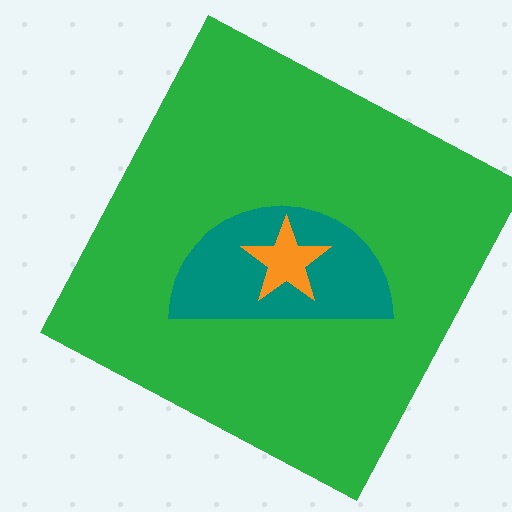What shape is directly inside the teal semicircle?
The orange star.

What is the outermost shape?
The green square.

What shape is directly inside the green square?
The teal semicircle.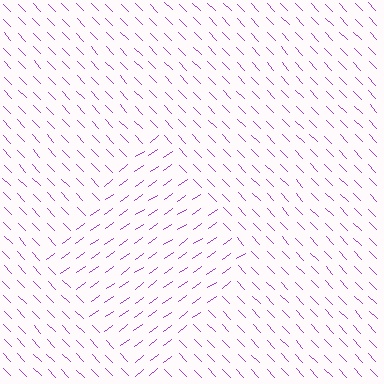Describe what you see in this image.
The image is filled with small purple line segments. A diamond region in the image has lines oriented differently from the surrounding lines, creating a visible texture boundary.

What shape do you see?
I see a diamond.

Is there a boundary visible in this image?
Yes, there is a texture boundary formed by a change in line orientation.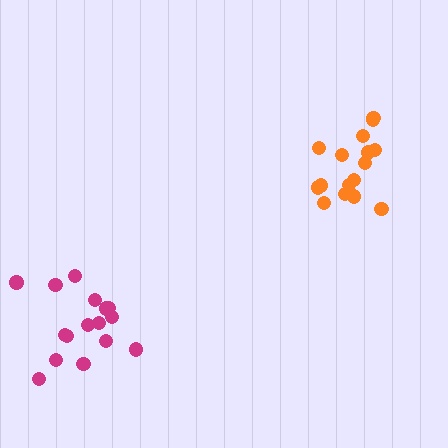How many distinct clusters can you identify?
There are 2 distinct clusters.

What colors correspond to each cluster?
The clusters are colored: magenta, orange.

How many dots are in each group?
Group 1: 16 dots, Group 2: 16 dots (32 total).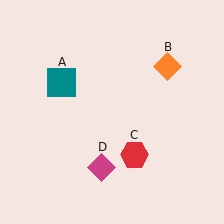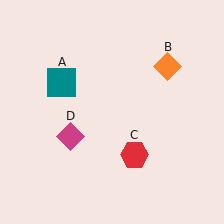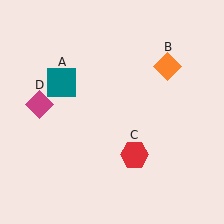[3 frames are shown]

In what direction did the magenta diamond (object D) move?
The magenta diamond (object D) moved up and to the left.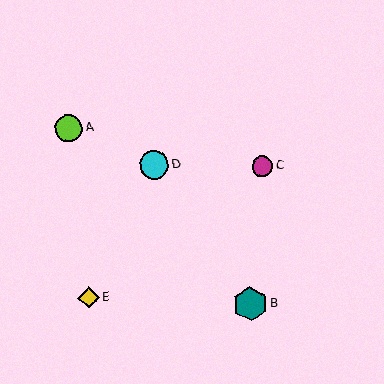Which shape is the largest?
The teal hexagon (labeled B) is the largest.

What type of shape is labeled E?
Shape E is a yellow diamond.